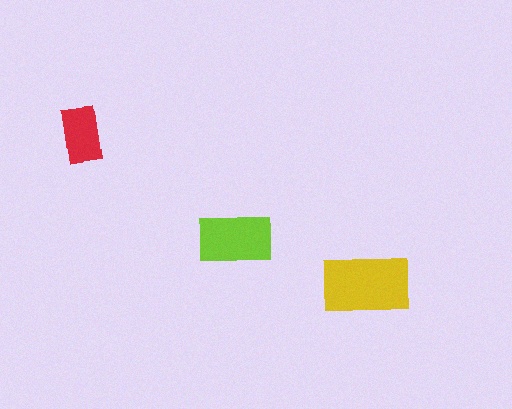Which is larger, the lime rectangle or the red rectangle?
The lime one.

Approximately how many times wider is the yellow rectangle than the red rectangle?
About 1.5 times wider.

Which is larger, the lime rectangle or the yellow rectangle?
The yellow one.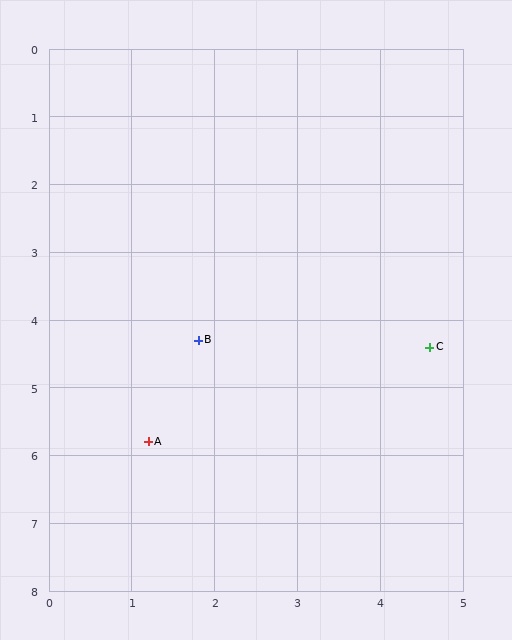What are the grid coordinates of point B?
Point B is at approximately (1.8, 4.3).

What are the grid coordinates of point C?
Point C is at approximately (4.6, 4.4).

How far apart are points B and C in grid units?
Points B and C are about 2.8 grid units apart.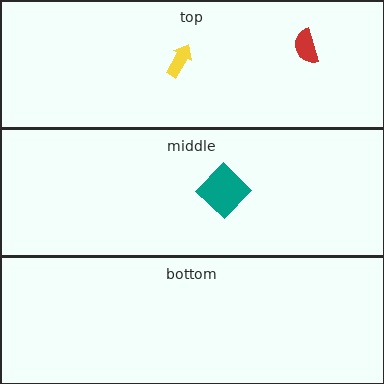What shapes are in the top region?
The yellow arrow, the red semicircle.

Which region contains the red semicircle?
The top region.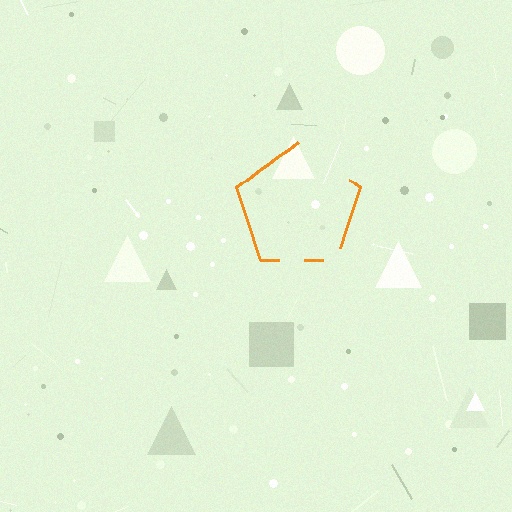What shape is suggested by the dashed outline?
The dashed outline suggests a pentagon.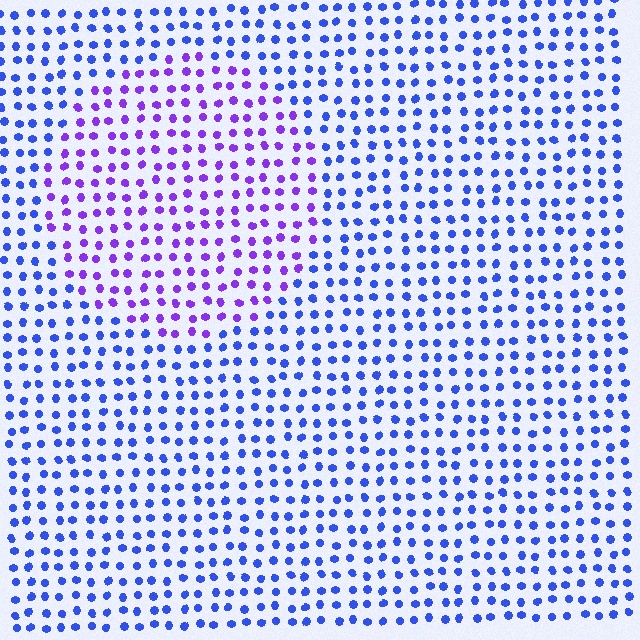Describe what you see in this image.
The image is filled with small blue elements in a uniform arrangement. A circle-shaped region is visible where the elements are tinted to a slightly different hue, forming a subtle color boundary.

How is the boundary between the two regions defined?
The boundary is defined purely by a slight shift in hue (about 40 degrees). Spacing, size, and orientation are identical on both sides.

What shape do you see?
I see a circle.